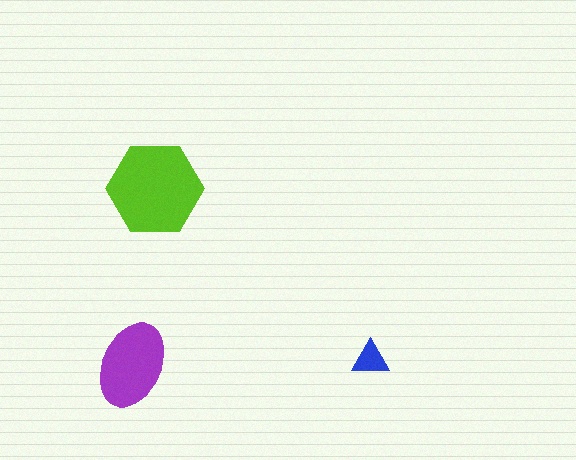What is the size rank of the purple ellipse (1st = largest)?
2nd.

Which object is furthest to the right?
The blue triangle is rightmost.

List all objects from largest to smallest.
The lime hexagon, the purple ellipse, the blue triangle.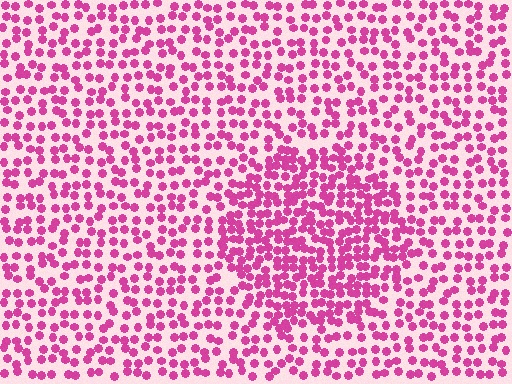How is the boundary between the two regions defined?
The boundary is defined by a change in element density (approximately 1.7x ratio). All elements are the same color, size, and shape.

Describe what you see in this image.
The image contains small magenta elements arranged at two different densities. A circle-shaped region is visible where the elements are more densely packed than the surrounding area.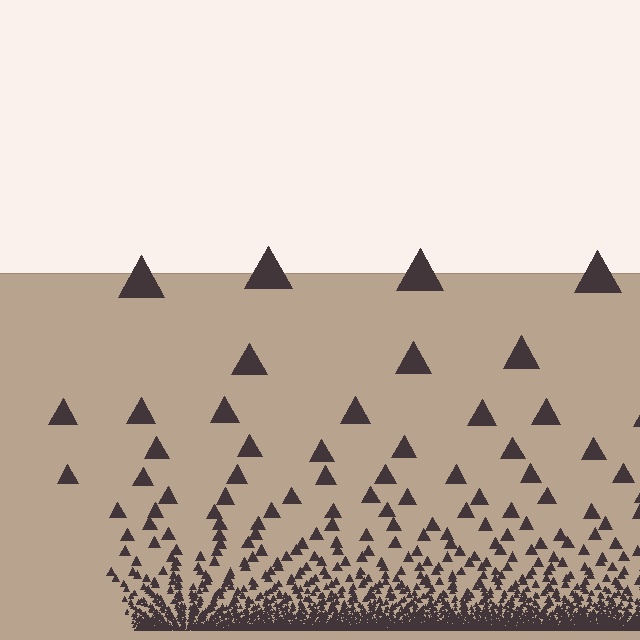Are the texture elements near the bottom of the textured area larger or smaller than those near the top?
Smaller. The gradient is inverted — elements near the bottom are smaller and denser.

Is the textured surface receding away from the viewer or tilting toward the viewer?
The surface appears to tilt toward the viewer. Texture elements get larger and sparser toward the top.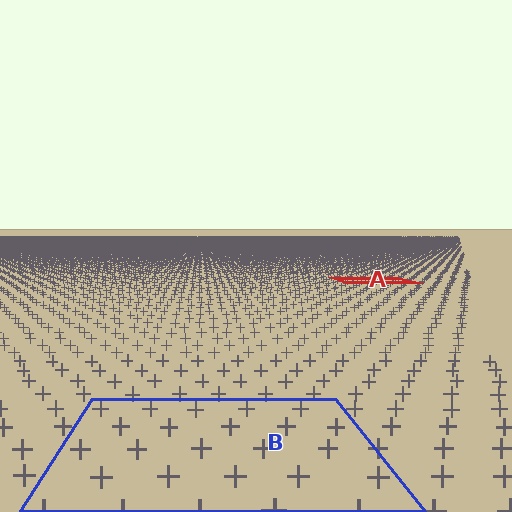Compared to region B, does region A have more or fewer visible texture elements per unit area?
Region A has more texture elements per unit area — they are packed more densely because it is farther away.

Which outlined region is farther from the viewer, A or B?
Region A is farther from the viewer — the texture elements inside it appear smaller and more densely packed.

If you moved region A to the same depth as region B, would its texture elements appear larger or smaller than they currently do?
They would appear larger. At a closer depth, the same texture elements are projected at a bigger on-screen size.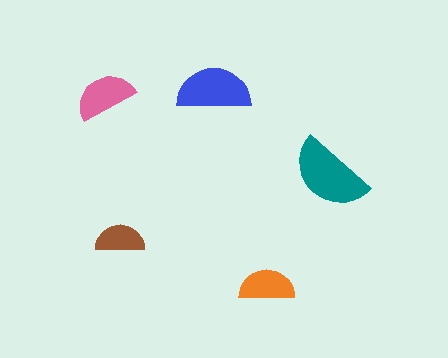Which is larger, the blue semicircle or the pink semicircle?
The blue one.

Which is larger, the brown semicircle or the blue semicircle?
The blue one.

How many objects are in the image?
There are 5 objects in the image.